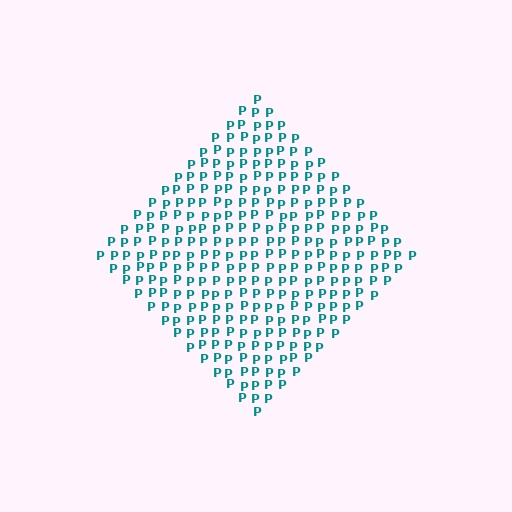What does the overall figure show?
The overall figure shows a diamond.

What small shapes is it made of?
It is made of small letter P's.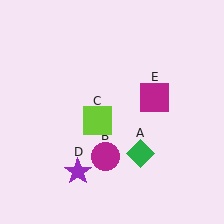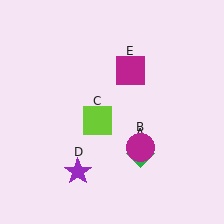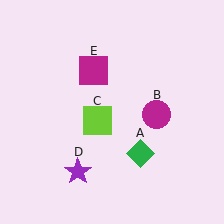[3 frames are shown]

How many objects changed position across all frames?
2 objects changed position: magenta circle (object B), magenta square (object E).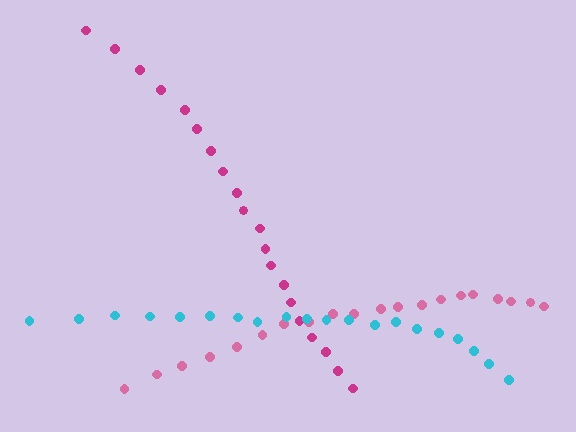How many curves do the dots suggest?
There are 3 distinct paths.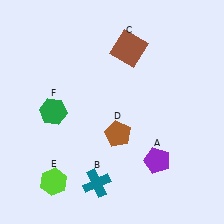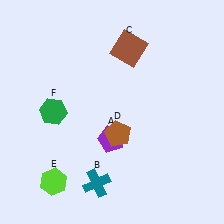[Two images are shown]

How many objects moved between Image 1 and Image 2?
1 object moved between the two images.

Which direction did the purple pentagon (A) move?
The purple pentagon (A) moved left.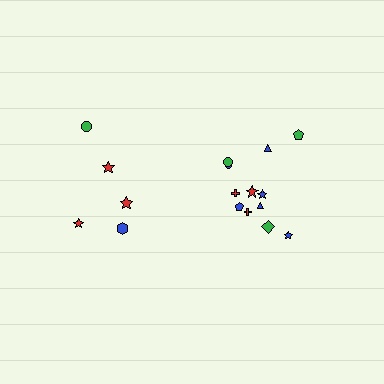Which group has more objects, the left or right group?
The right group.